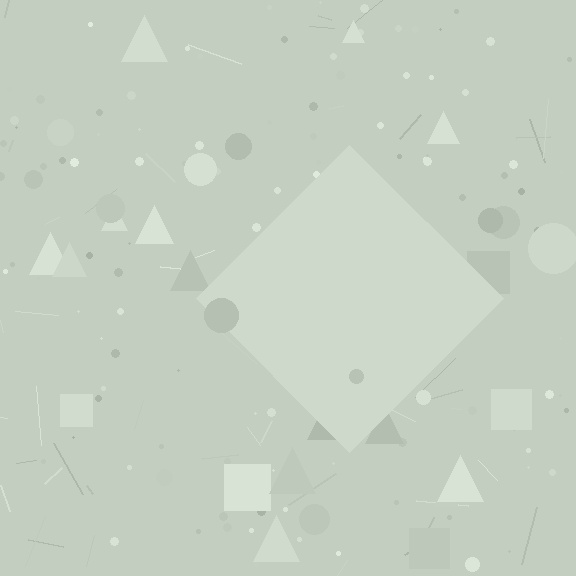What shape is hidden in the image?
A diamond is hidden in the image.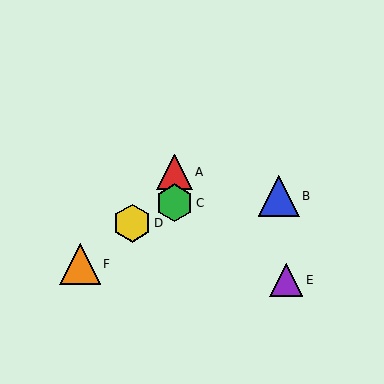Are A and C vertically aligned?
Yes, both are at x≈174.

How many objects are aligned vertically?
2 objects (A, C) are aligned vertically.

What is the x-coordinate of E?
Object E is at x≈286.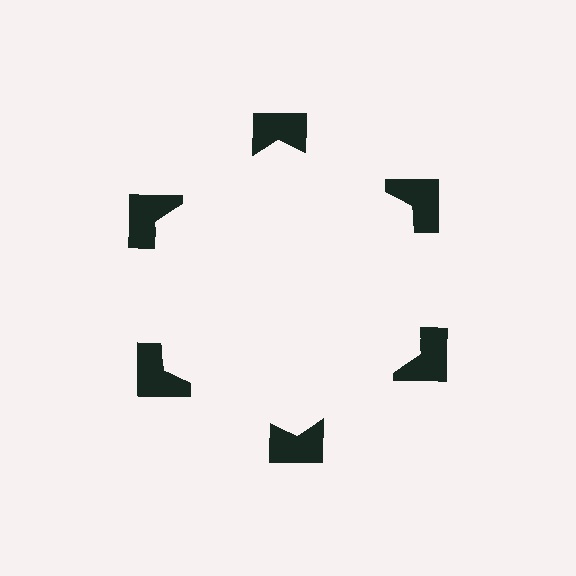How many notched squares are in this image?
There are 6 — one at each vertex of the illusory hexagon.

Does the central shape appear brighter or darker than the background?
It typically appears slightly brighter than the background, even though no actual brightness change is drawn.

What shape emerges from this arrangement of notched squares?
An illusory hexagon — its edges are inferred from the aligned wedge cuts in the notched squares, not physically drawn.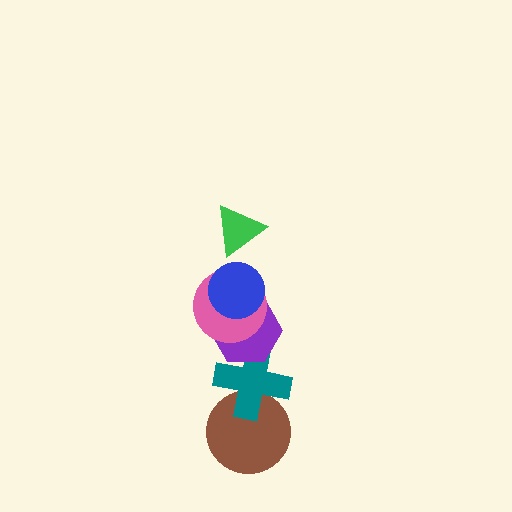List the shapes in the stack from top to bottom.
From top to bottom: the green triangle, the blue circle, the pink circle, the purple hexagon, the teal cross, the brown circle.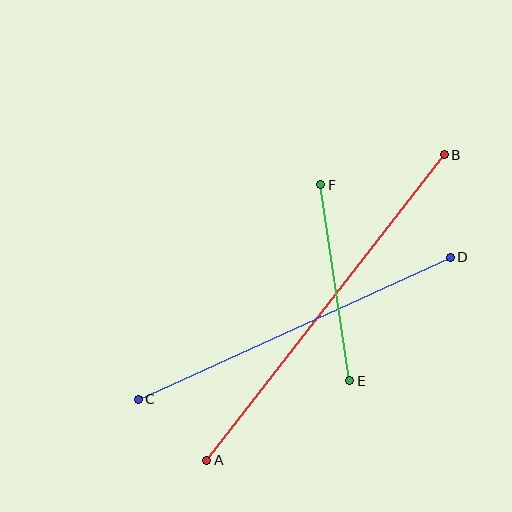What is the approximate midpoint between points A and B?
The midpoint is at approximately (325, 308) pixels.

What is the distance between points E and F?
The distance is approximately 198 pixels.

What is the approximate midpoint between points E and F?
The midpoint is at approximately (335, 283) pixels.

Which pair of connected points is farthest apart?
Points A and B are farthest apart.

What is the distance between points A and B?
The distance is approximately 387 pixels.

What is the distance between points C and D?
The distance is approximately 343 pixels.